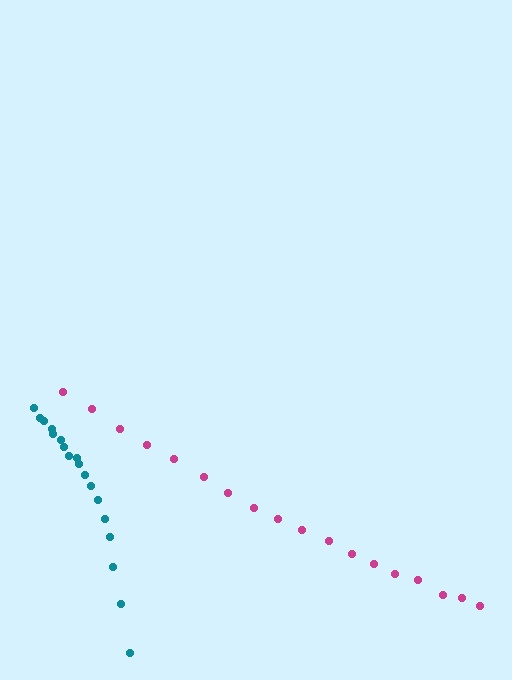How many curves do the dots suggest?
There are 2 distinct paths.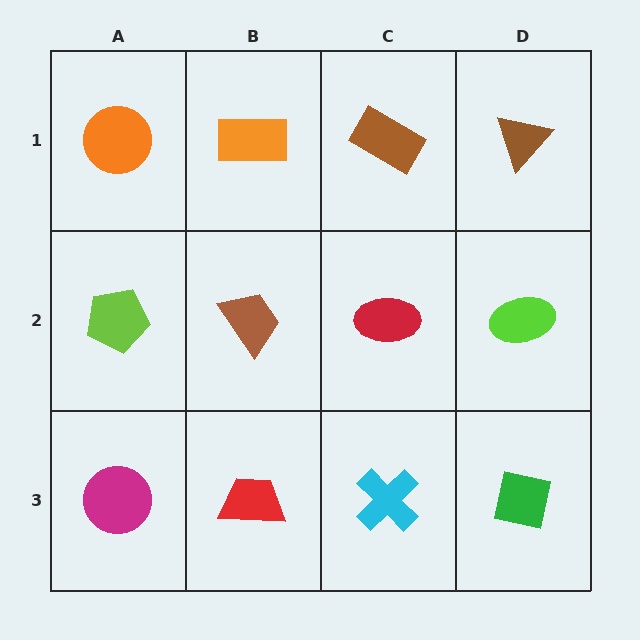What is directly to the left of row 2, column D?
A red ellipse.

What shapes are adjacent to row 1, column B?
A brown trapezoid (row 2, column B), an orange circle (row 1, column A), a brown rectangle (row 1, column C).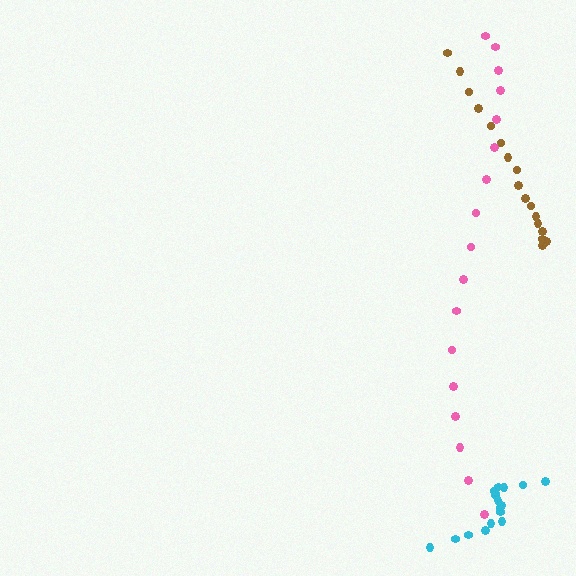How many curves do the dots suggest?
There are 3 distinct paths.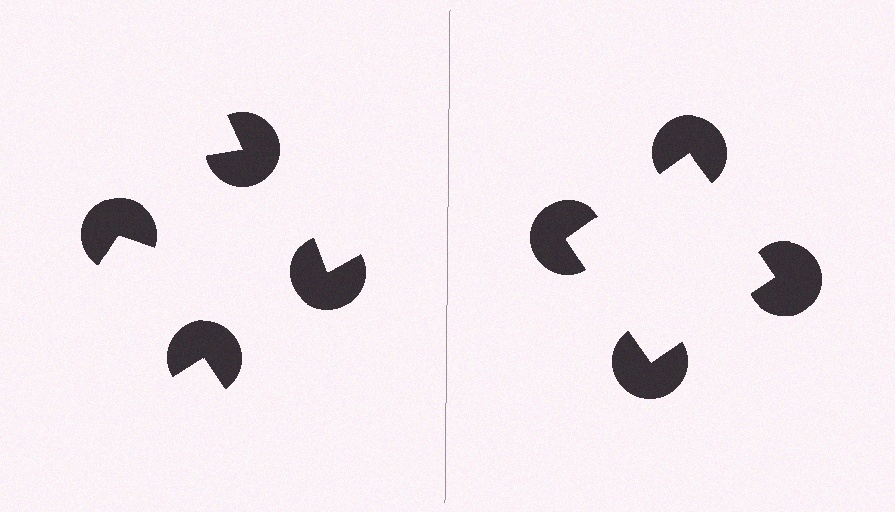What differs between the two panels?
The pac-man discs are positioned identically on both sides; only the wedge orientations differ. On the right they align to a square; on the left they are misaligned.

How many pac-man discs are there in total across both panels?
8 — 4 on each side.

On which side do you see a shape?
An illusory square appears on the right side. On the left side the wedge cuts are rotated, so no coherent shape forms.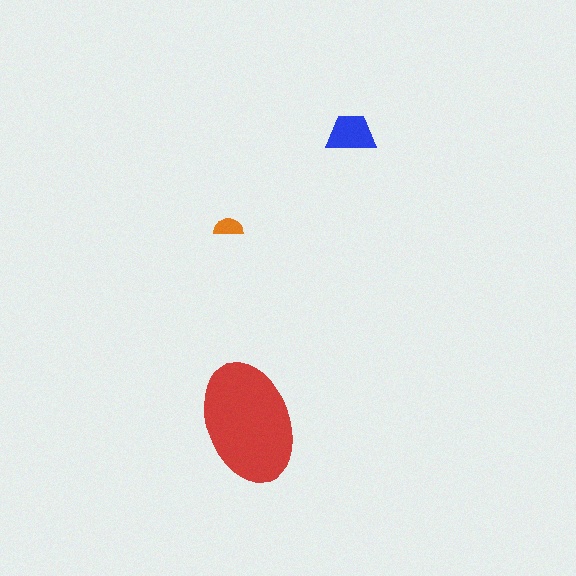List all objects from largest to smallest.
The red ellipse, the blue trapezoid, the orange semicircle.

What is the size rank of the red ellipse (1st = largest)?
1st.